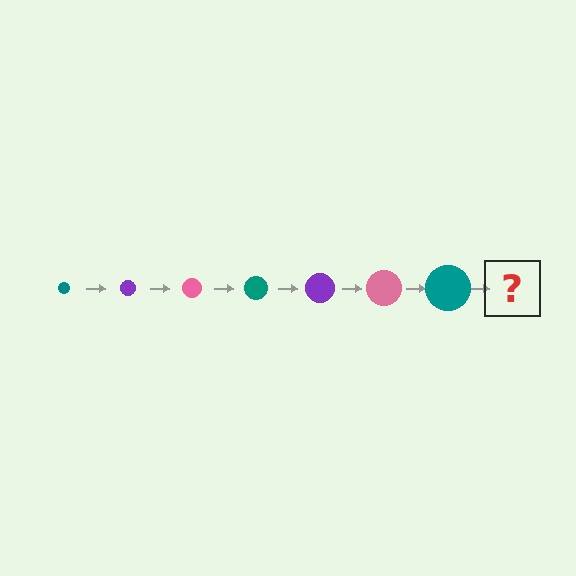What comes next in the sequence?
The next element should be a purple circle, larger than the previous one.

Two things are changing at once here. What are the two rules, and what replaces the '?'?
The two rules are that the circle grows larger each step and the color cycles through teal, purple, and pink. The '?' should be a purple circle, larger than the previous one.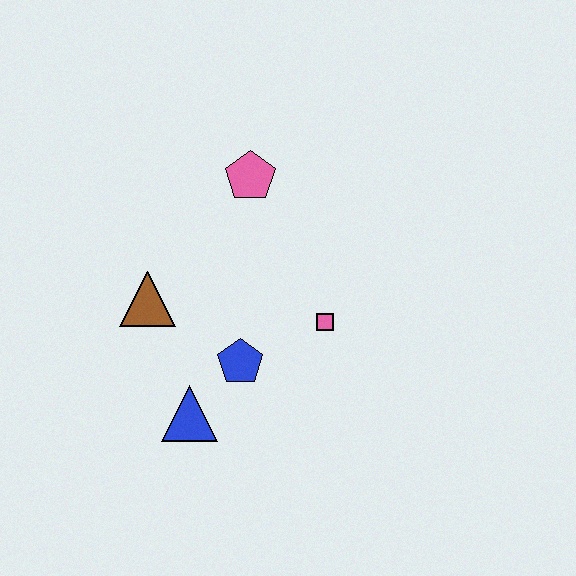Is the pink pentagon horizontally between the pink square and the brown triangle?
Yes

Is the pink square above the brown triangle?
No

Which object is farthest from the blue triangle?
The pink pentagon is farthest from the blue triangle.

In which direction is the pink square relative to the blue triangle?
The pink square is to the right of the blue triangle.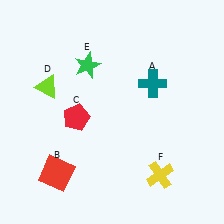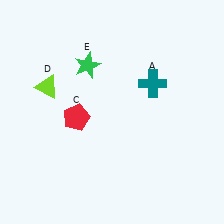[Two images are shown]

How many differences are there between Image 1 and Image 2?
There are 2 differences between the two images.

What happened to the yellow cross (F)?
The yellow cross (F) was removed in Image 2. It was in the bottom-right area of Image 1.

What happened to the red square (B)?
The red square (B) was removed in Image 2. It was in the bottom-left area of Image 1.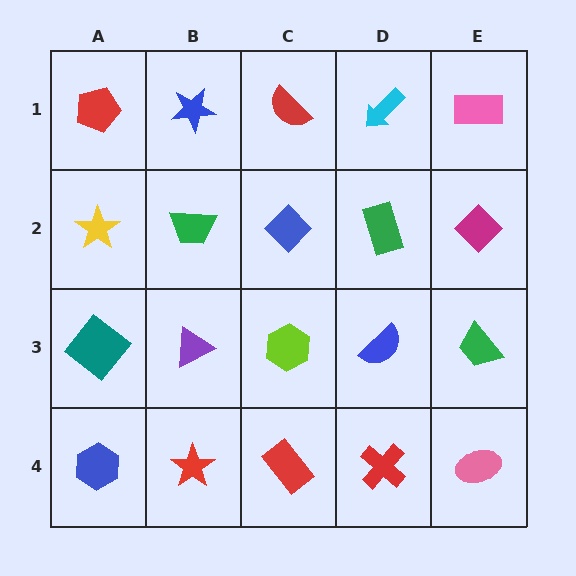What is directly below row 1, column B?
A green trapezoid.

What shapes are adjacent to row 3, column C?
A blue diamond (row 2, column C), a red rectangle (row 4, column C), a purple triangle (row 3, column B), a blue semicircle (row 3, column D).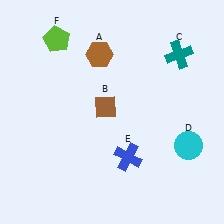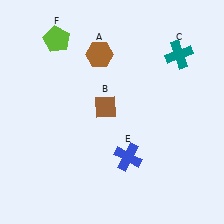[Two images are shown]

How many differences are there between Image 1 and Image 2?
There is 1 difference between the two images.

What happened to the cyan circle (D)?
The cyan circle (D) was removed in Image 2. It was in the bottom-right area of Image 1.